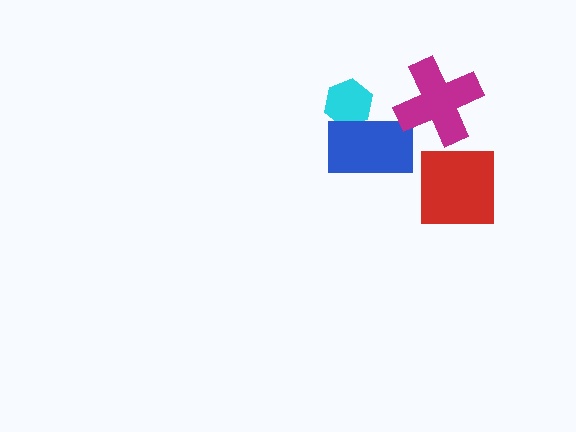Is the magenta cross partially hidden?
No, no other shape covers it.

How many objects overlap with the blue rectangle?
1 object overlaps with the blue rectangle.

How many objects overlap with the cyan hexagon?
1 object overlaps with the cyan hexagon.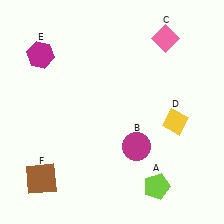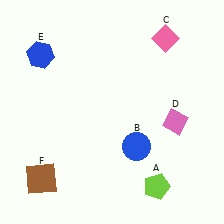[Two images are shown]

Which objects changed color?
B changed from magenta to blue. D changed from yellow to pink. E changed from magenta to blue.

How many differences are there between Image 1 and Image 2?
There are 3 differences between the two images.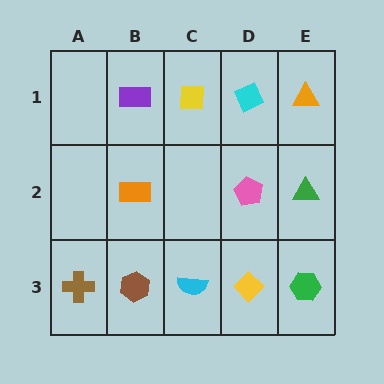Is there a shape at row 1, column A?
No, that cell is empty.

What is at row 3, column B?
A brown hexagon.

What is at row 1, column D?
A cyan diamond.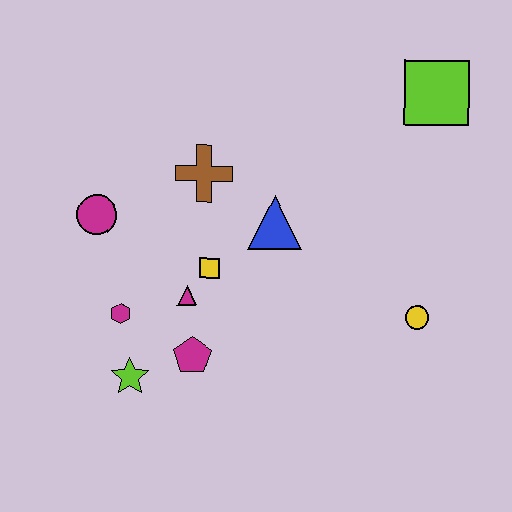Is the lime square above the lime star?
Yes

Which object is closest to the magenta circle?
The magenta hexagon is closest to the magenta circle.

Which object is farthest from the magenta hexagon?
The lime square is farthest from the magenta hexagon.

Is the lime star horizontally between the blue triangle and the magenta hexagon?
Yes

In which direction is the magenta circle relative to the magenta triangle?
The magenta circle is to the left of the magenta triangle.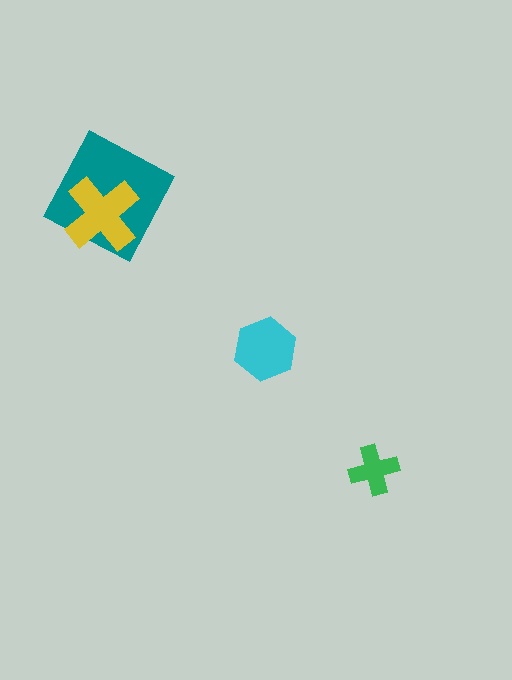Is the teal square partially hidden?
Yes, it is partially covered by another shape.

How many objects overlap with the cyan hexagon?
0 objects overlap with the cyan hexagon.